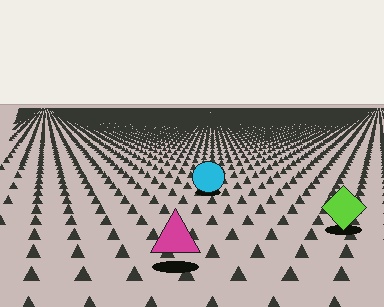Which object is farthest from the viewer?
The cyan circle is farthest from the viewer. It appears smaller and the ground texture around it is denser.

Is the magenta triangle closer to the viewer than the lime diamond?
Yes. The magenta triangle is closer — you can tell from the texture gradient: the ground texture is coarser near it.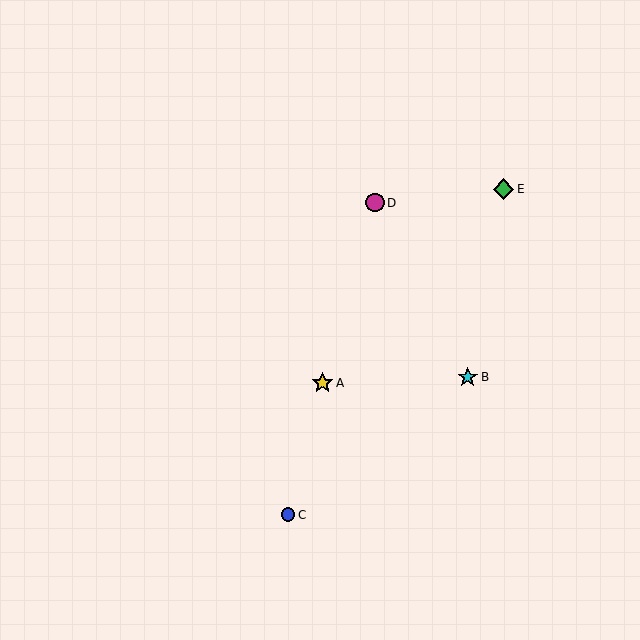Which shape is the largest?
The yellow star (labeled A) is the largest.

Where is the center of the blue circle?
The center of the blue circle is at (288, 515).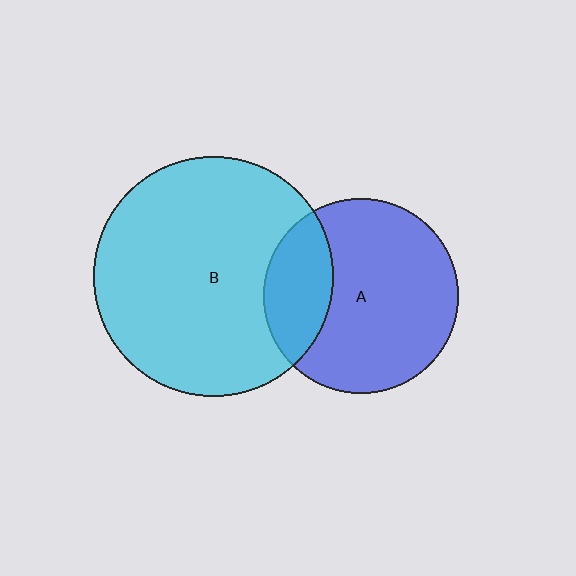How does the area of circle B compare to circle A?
Approximately 1.5 times.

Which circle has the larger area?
Circle B (cyan).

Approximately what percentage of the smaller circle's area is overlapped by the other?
Approximately 25%.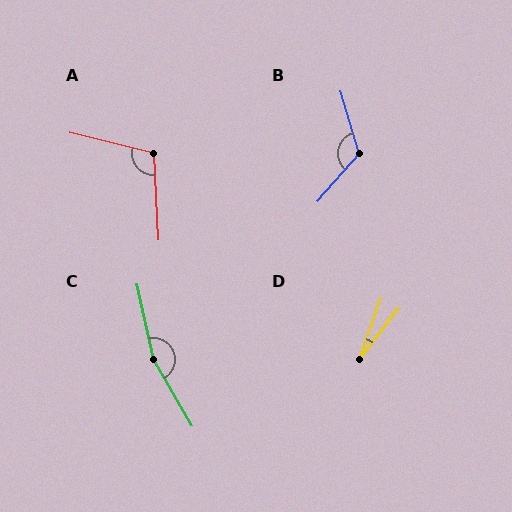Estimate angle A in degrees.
Approximately 107 degrees.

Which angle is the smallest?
D, at approximately 19 degrees.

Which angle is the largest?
C, at approximately 162 degrees.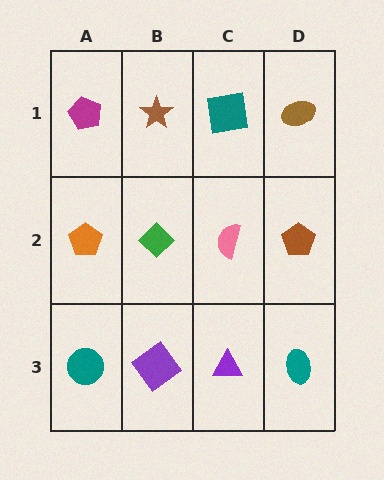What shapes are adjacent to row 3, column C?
A pink semicircle (row 2, column C), a purple diamond (row 3, column B), a teal ellipse (row 3, column D).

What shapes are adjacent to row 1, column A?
An orange pentagon (row 2, column A), a brown star (row 1, column B).